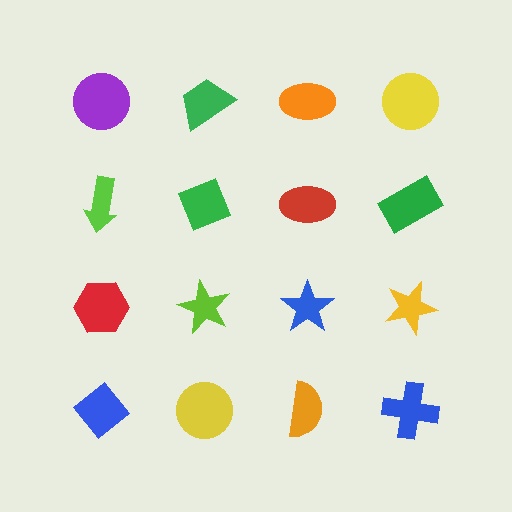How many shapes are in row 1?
4 shapes.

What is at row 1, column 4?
A yellow circle.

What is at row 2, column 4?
A green rectangle.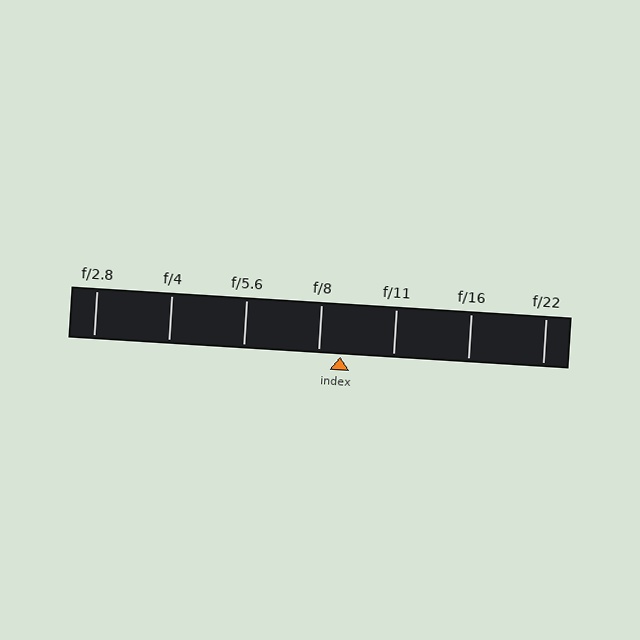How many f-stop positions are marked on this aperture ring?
There are 7 f-stop positions marked.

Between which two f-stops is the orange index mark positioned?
The index mark is between f/8 and f/11.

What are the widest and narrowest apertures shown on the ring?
The widest aperture shown is f/2.8 and the narrowest is f/22.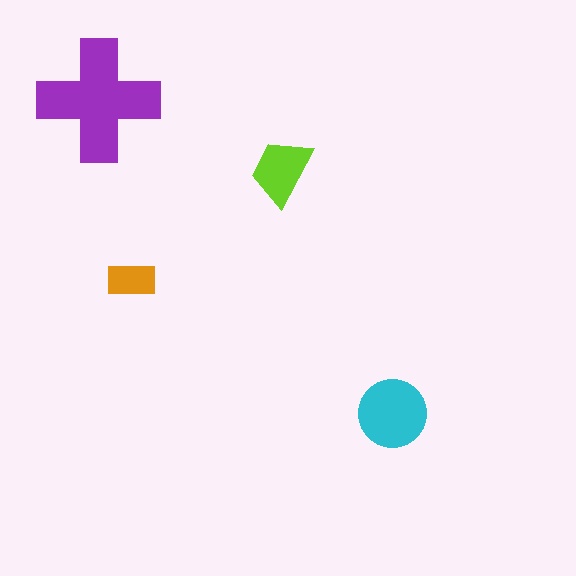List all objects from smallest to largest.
The orange rectangle, the lime trapezoid, the cyan circle, the purple cross.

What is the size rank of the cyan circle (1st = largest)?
2nd.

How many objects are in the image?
There are 4 objects in the image.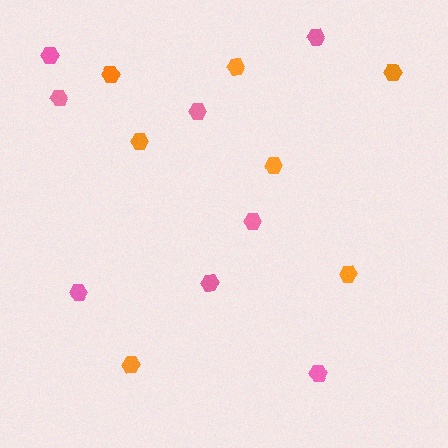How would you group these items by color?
There are 2 groups: one group of pink hexagons (8) and one group of orange hexagons (7).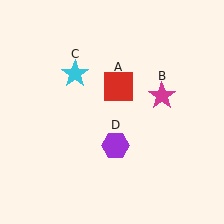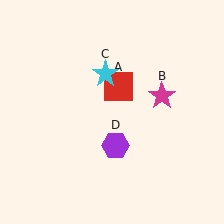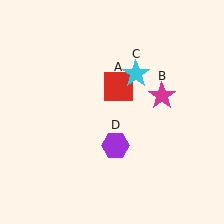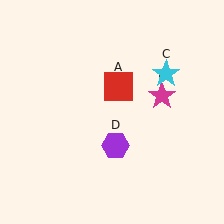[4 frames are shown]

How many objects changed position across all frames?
1 object changed position: cyan star (object C).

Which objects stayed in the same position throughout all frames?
Red square (object A) and magenta star (object B) and purple hexagon (object D) remained stationary.